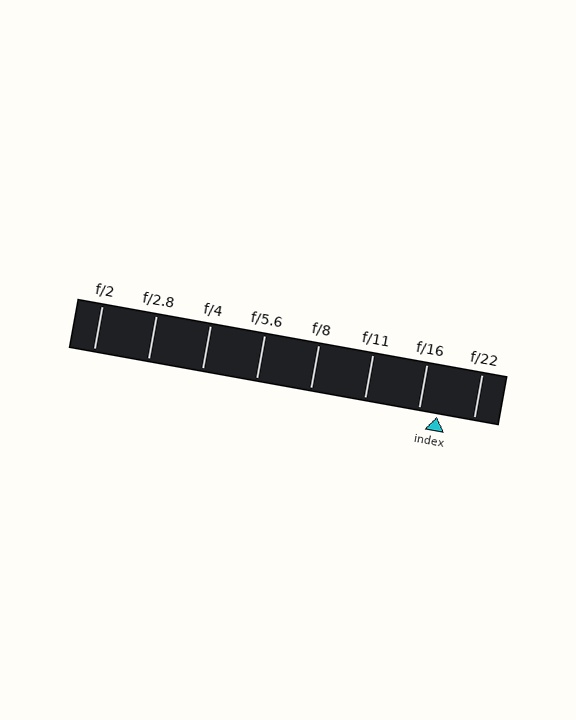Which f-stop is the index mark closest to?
The index mark is closest to f/16.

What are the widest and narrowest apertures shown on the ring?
The widest aperture shown is f/2 and the narrowest is f/22.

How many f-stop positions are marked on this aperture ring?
There are 8 f-stop positions marked.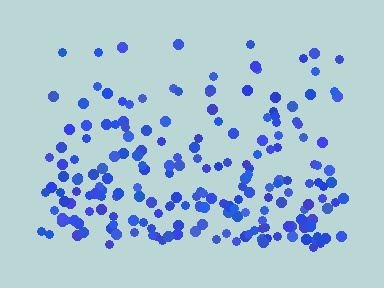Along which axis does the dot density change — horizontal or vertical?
Vertical.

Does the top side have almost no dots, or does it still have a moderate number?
Still a moderate number, just noticeably fewer than the bottom.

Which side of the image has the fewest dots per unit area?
The top.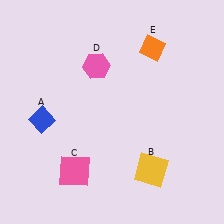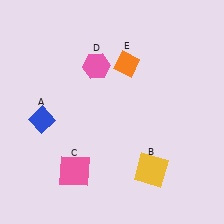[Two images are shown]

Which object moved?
The orange diamond (E) moved left.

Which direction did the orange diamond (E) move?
The orange diamond (E) moved left.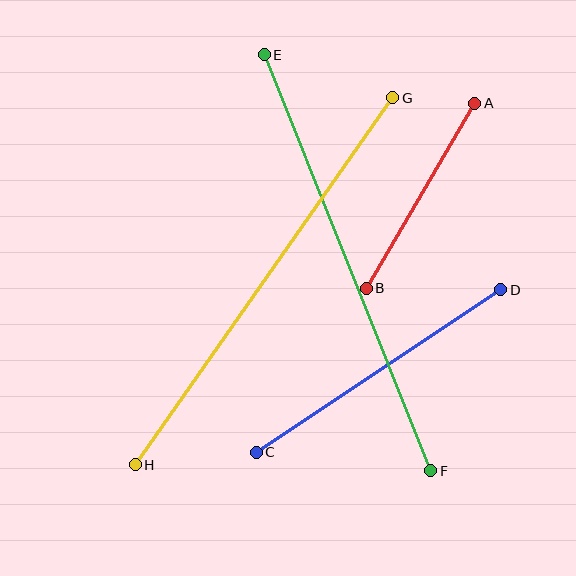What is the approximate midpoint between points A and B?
The midpoint is at approximately (420, 196) pixels.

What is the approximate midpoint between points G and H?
The midpoint is at approximately (264, 281) pixels.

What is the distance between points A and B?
The distance is approximately 215 pixels.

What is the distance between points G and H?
The distance is approximately 449 pixels.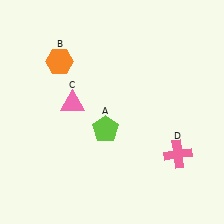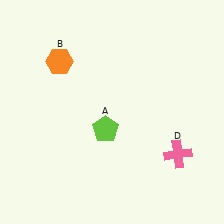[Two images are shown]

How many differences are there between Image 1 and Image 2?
There is 1 difference between the two images.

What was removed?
The pink triangle (C) was removed in Image 2.